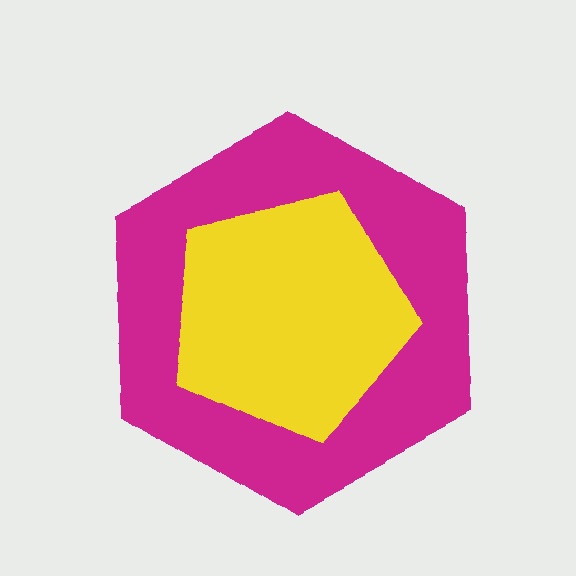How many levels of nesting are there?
2.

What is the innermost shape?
The yellow pentagon.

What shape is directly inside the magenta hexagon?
The yellow pentagon.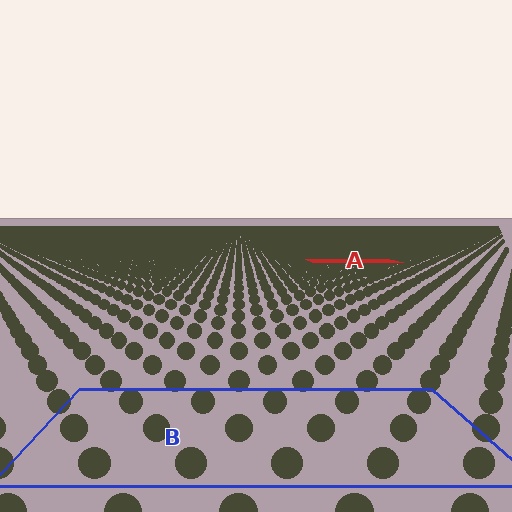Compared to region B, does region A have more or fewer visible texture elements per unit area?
Region A has more texture elements per unit area — they are packed more densely because it is farther away.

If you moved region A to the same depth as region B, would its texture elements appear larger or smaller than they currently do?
They would appear larger. At a closer depth, the same texture elements are projected at a bigger on-screen size.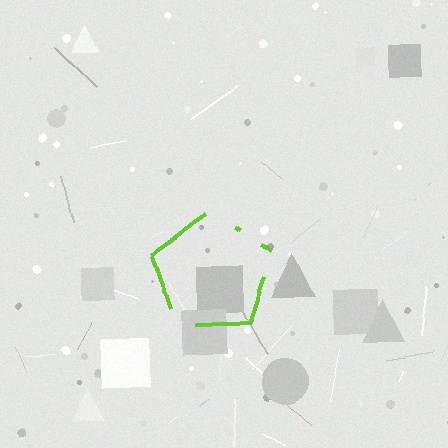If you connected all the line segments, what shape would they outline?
They would outline a pentagon.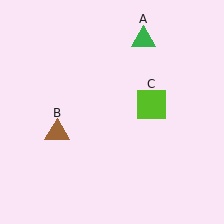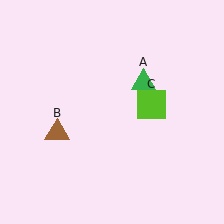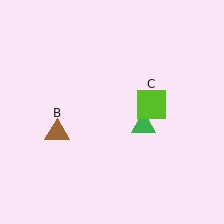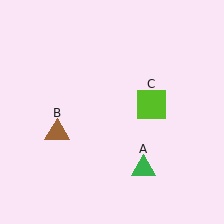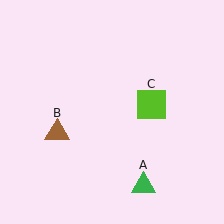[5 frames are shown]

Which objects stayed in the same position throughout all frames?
Brown triangle (object B) and lime square (object C) remained stationary.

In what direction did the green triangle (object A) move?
The green triangle (object A) moved down.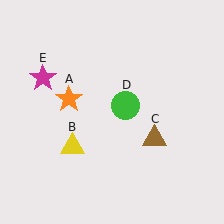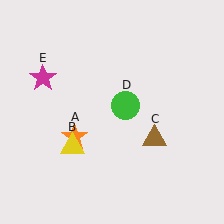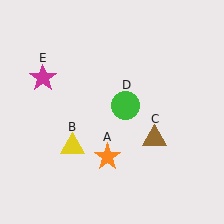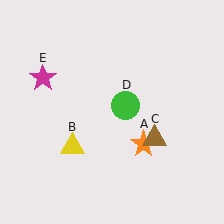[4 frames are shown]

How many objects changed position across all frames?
1 object changed position: orange star (object A).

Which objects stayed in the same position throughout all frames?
Yellow triangle (object B) and brown triangle (object C) and green circle (object D) and magenta star (object E) remained stationary.